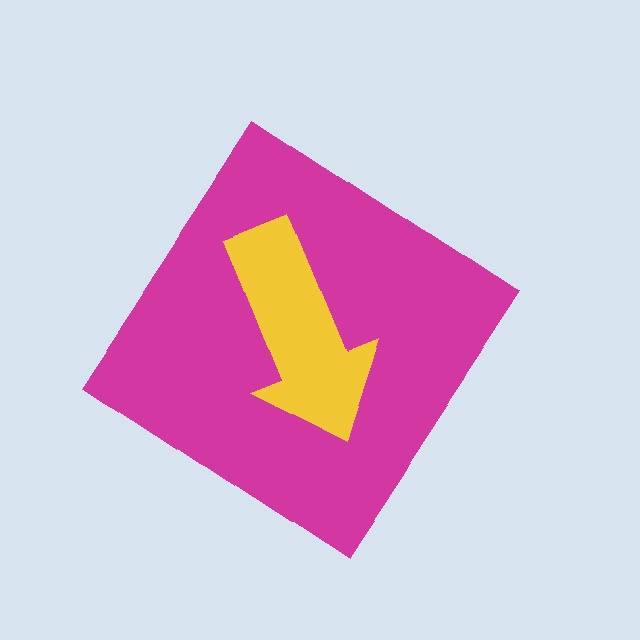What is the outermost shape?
The magenta diamond.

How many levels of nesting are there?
2.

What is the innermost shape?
The yellow arrow.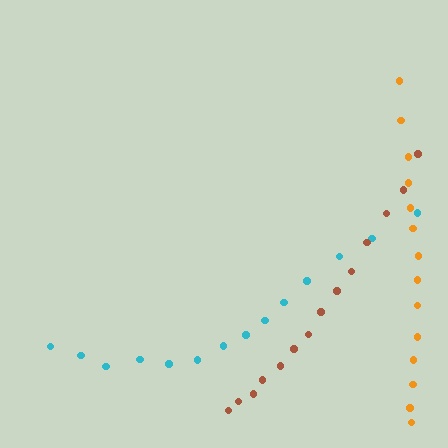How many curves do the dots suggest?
There are 3 distinct paths.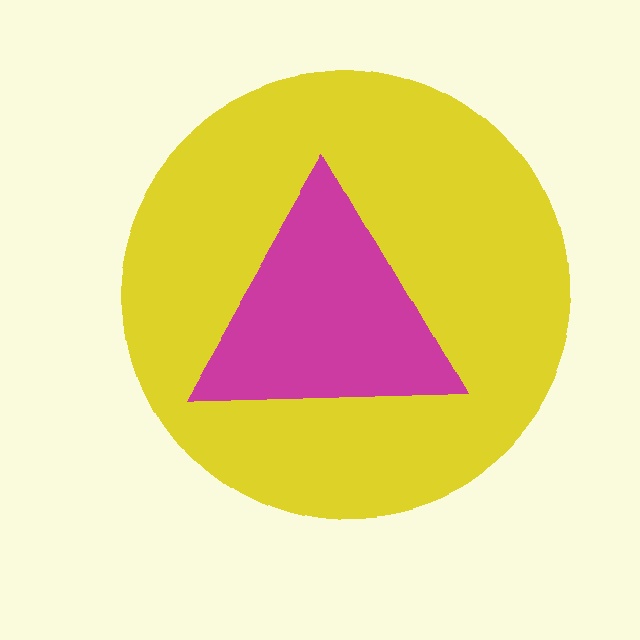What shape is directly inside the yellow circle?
The magenta triangle.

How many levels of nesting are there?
2.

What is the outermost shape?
The yellow circle.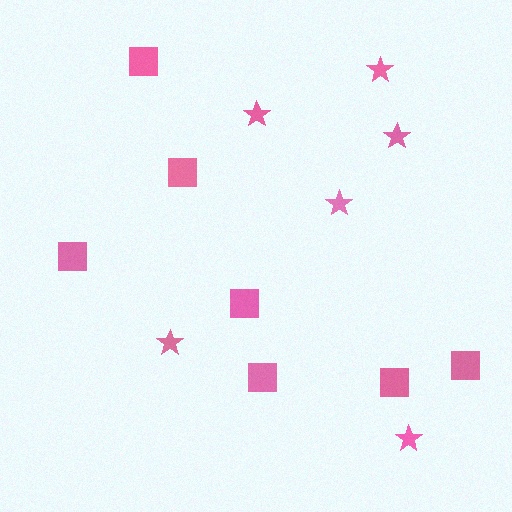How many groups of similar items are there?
There are 2 groups: one group of stars (6) and one group of squares (7).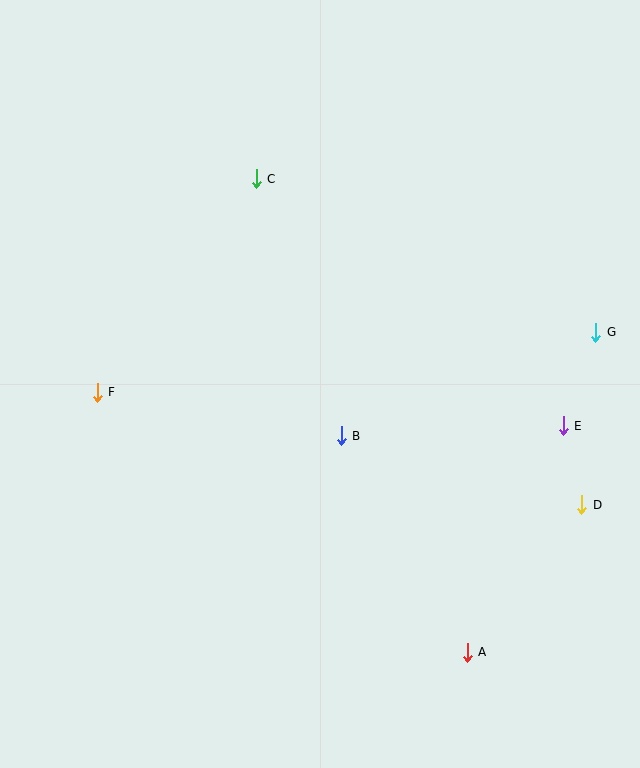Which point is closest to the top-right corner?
Point G is closest to the top-right corner.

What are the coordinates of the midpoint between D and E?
The midpoint between D and E is at (573, 465).